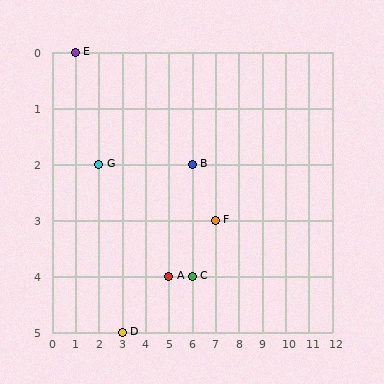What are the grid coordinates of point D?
Point D is at grid coordinates (3, 5).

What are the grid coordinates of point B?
Point B is at grid coordinates (6, 2).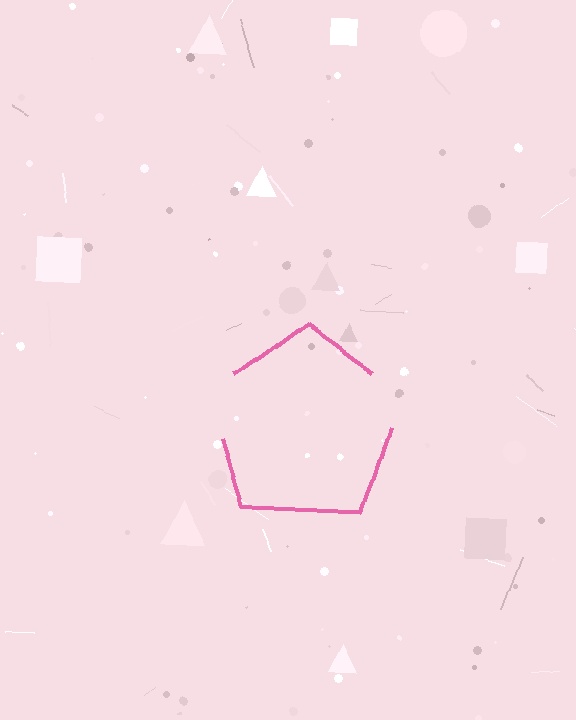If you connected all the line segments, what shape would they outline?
They would outline a pentagon.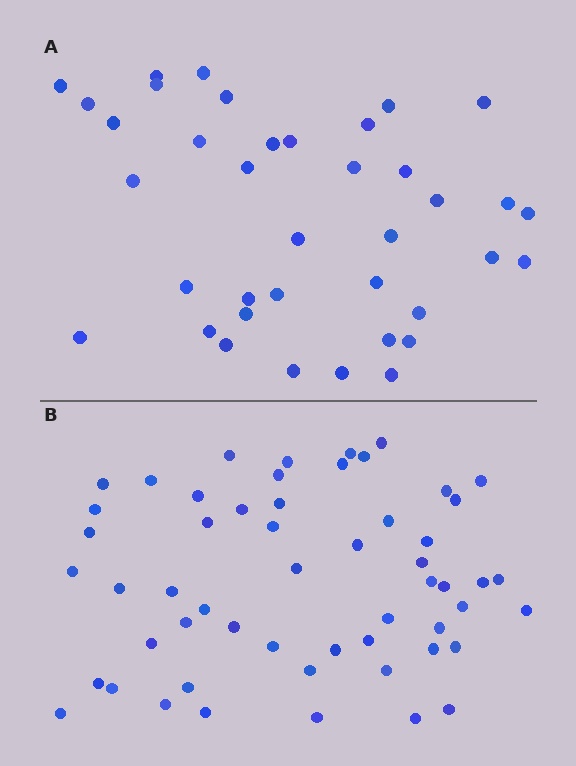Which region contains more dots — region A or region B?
Region B (the bottom region) has more dots.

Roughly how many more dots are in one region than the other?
Region B has approximately 15 more dots than region A.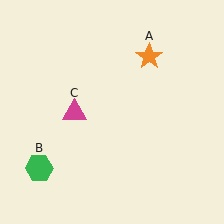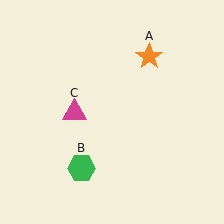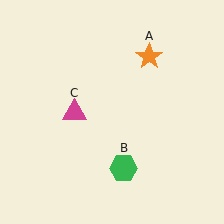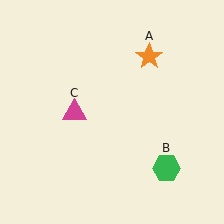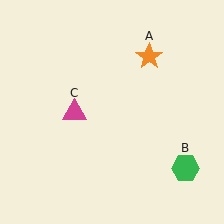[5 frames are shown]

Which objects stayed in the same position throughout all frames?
Orange star (object A) and magenta triangle (object C) remained stationary.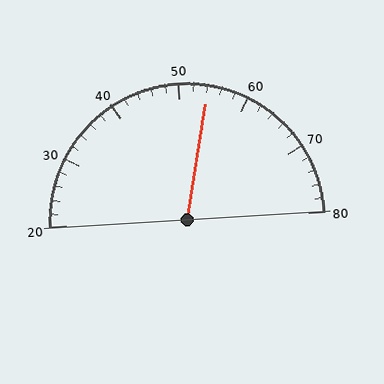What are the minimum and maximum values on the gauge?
The gauge ranges from 20 to 80.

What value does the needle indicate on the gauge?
The needle indicates approximately 54.